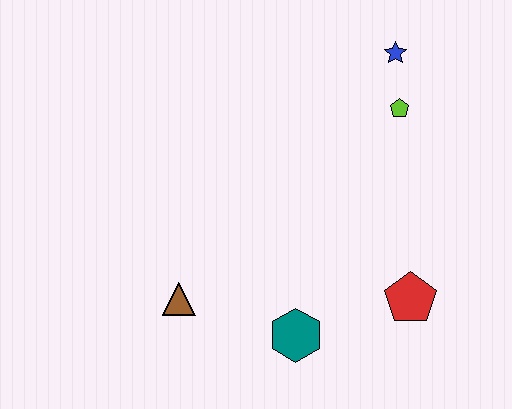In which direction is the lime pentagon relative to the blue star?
The lime pentagon is below the blue star.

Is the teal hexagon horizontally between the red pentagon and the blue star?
No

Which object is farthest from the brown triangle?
The blue star is farthest from the brown triangle.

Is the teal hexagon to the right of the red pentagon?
No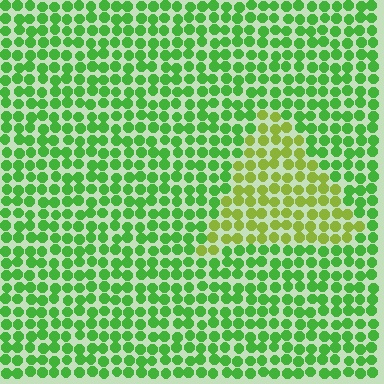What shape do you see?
I see a triangle.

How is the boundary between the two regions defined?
The boundary is defined purely by a slight shift in hue (about 36 degrees). Spacing, size, and orientation are identical on both sides.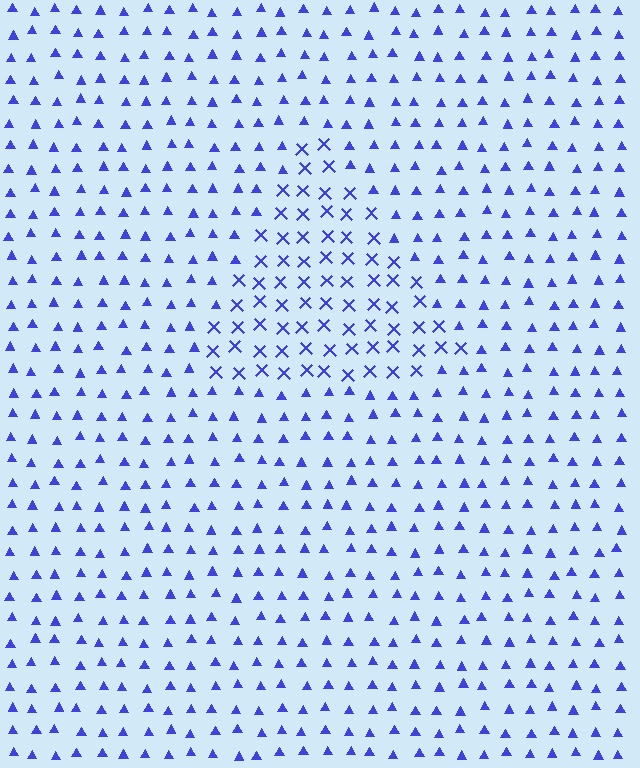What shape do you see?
I see a triangle.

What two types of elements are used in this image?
The image uses X marks inside the triangle region and triangles outside it.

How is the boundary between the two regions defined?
The boundary is defined by a change in element shape: X marks inside vs. triangles outside. All elements share the same color and spacing.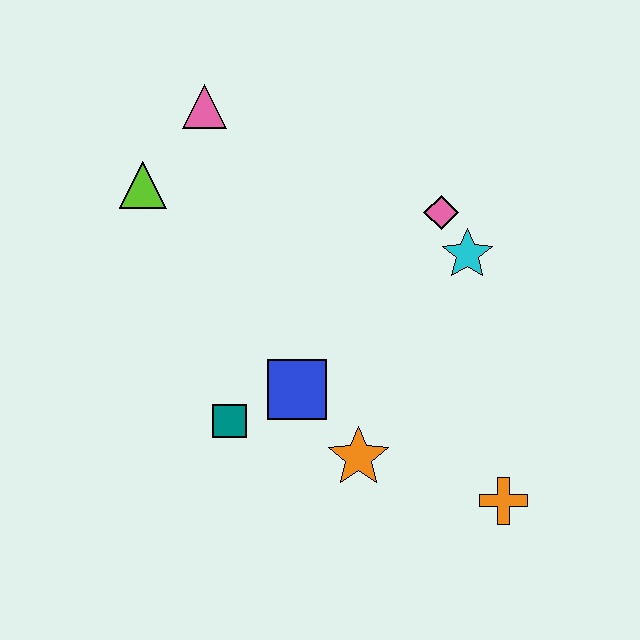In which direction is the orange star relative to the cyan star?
The orange star is below the cyan star.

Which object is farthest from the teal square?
The pink triangle is farthest from the teal square.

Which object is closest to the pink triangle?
The lime triangle is closest to the pink triangle.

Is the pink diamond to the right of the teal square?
Yes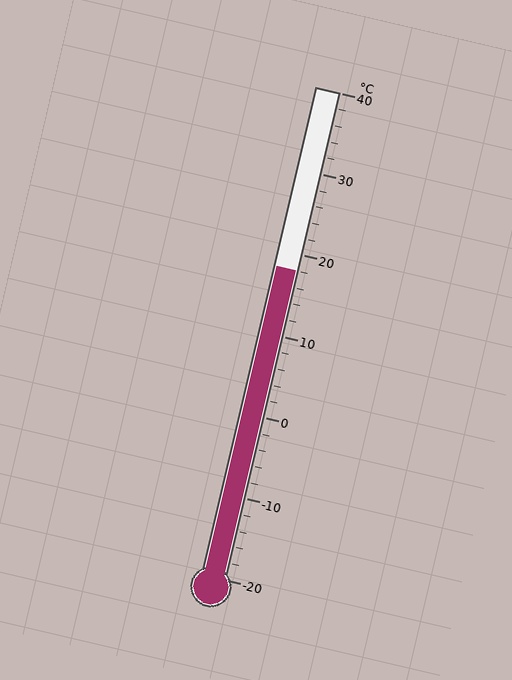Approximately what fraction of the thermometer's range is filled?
The thermometer is filled to approximately 65% of its range.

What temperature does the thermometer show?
The thermometer shows approximately 18°C.